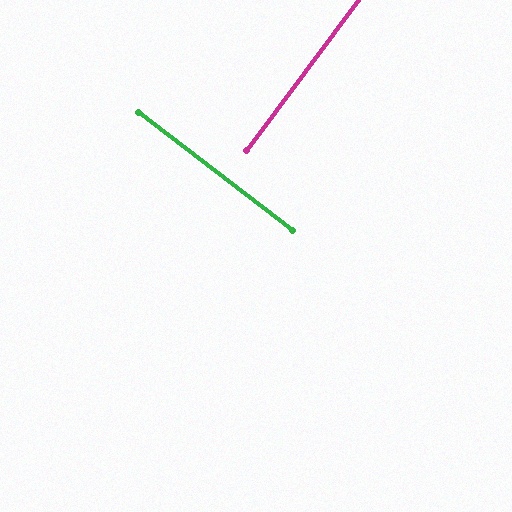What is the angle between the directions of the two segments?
Approximately 89 degrees.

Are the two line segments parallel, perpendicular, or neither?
Perpendicular — they meet at approximately 89°.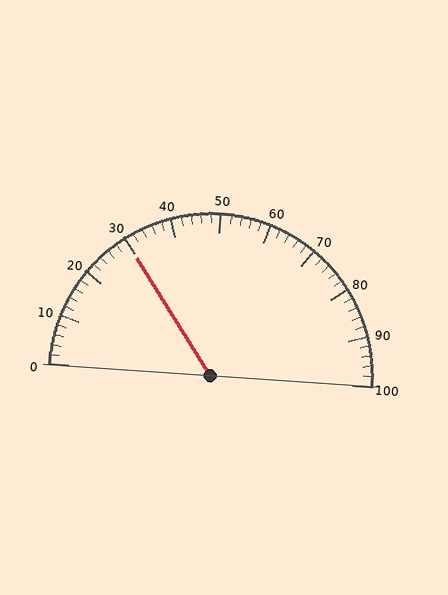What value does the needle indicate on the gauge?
The needle indicates approximately 30.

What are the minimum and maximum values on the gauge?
The gauge ranges from 0 to 100.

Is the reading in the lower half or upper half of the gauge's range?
The reading is in the lower half of the range (0 to 100).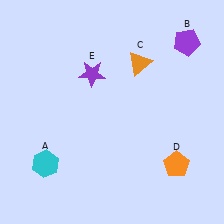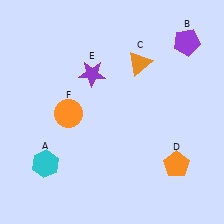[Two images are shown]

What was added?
An orange circle (F) was added in Image 2.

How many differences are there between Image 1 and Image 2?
There is 1 difference between the two images.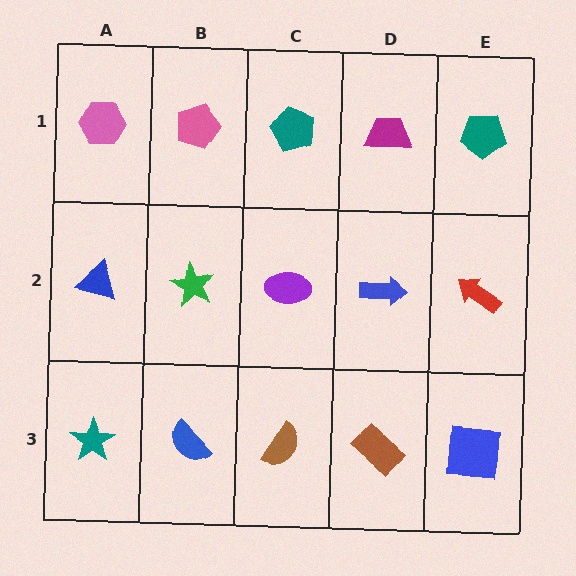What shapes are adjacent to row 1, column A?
A blue triangle (row 2, column A), a pink pentagon (row 1, column B).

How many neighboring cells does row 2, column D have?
4.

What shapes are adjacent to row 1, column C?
A purple ellipse (row 2, column C), a pink pentagon (row 1, column B), a magenta trapezoid (row 1, column D).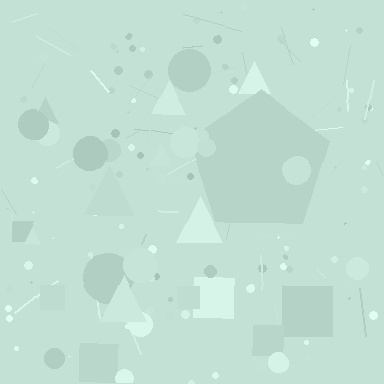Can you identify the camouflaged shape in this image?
The camouflaged shape is a pentagon.